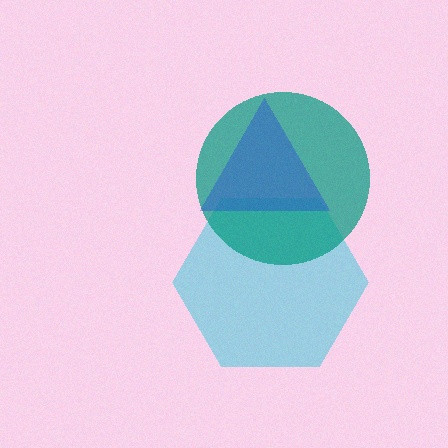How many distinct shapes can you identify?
There are 3 distinct shapes: a cyan hexagon, a teal circle, a blue triangle.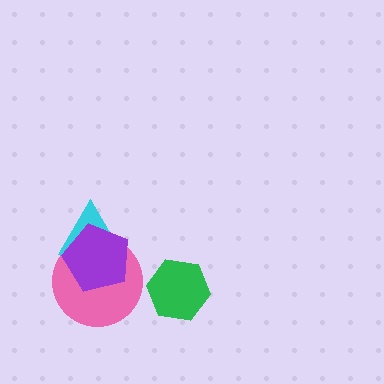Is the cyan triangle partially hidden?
Yes, it is partially covered by another shape.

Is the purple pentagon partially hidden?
No, no other shape covers it.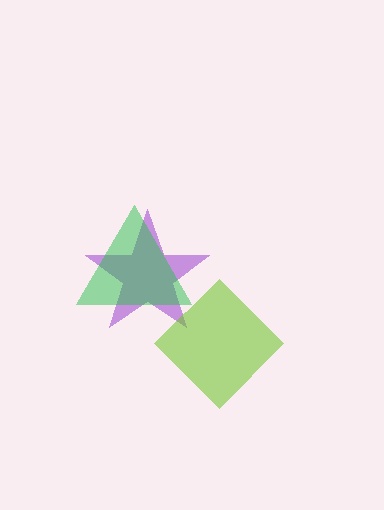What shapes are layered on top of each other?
The layered shapes are: a purple star, a green triangle, a lime diamond.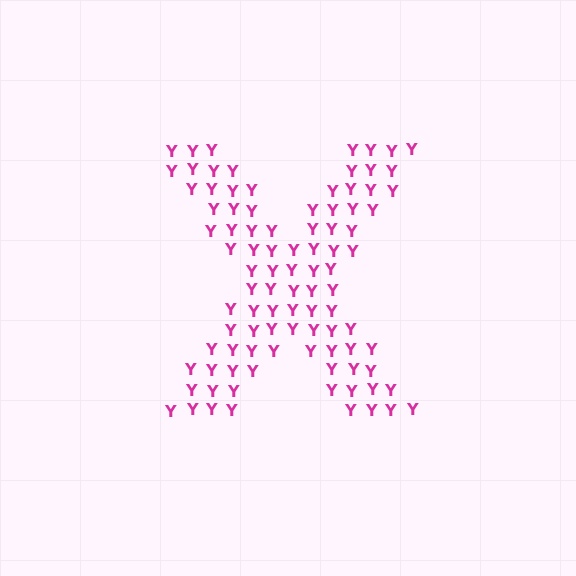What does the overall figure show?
The overall figure shows the letter X.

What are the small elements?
The small elements are letter Y's.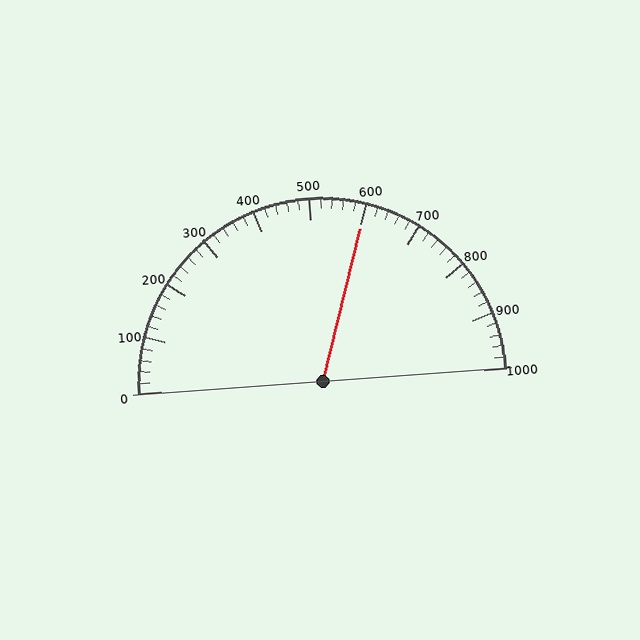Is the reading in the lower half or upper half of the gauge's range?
The reading is in the upper half of the range (0 to 1000).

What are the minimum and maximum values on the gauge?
The gauge ranges from 0 to 1000.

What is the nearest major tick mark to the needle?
The nearest major tick mark is 600.